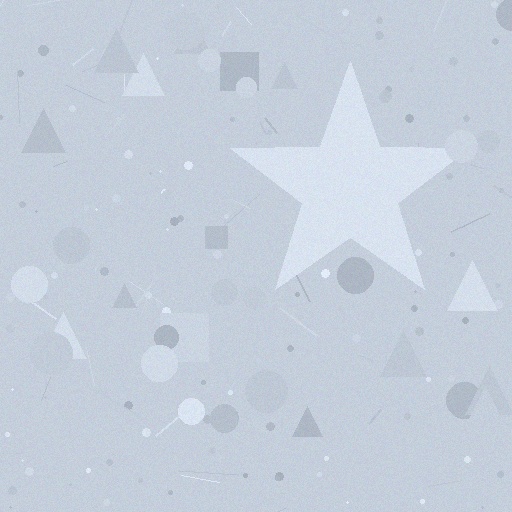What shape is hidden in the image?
A star is hidden in the image.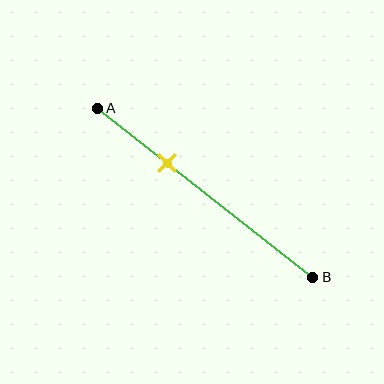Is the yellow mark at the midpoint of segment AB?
No, the mark is at about 30% from A, not at the 50% midpoint.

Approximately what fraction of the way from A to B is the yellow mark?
The yellow mark is approximately 30% of the way from A to B.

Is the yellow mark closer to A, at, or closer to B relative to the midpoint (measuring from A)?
The yellow mark is closer to point A than the midpoint of segment AB.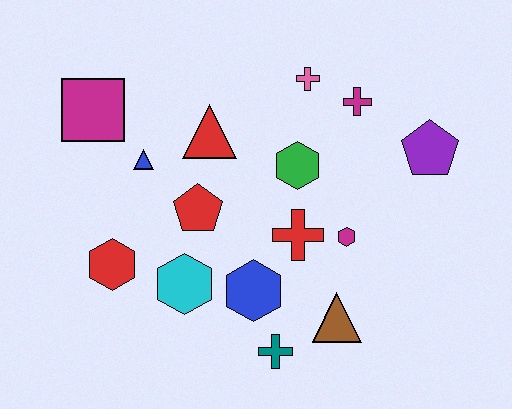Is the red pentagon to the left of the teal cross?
Yes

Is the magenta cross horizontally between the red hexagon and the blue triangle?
No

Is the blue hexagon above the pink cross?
No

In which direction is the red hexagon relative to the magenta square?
The red hexagon is below the magenta square.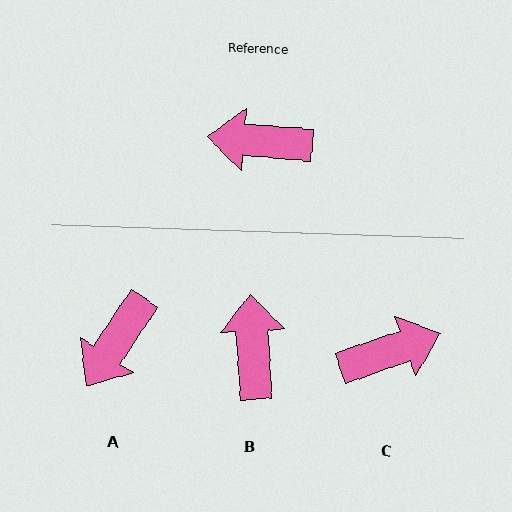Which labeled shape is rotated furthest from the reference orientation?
C, about 156 degrees away.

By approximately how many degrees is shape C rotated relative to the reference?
Approximately 156 degrees clockwise.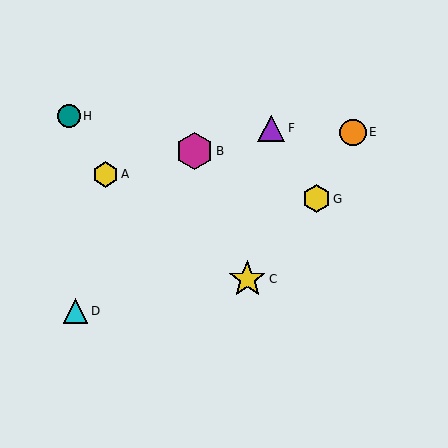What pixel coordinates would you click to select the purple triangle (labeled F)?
Click at (271, 128) to select the purple triangle F.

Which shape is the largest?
The magenta hexagon (labeled B) is the largest.